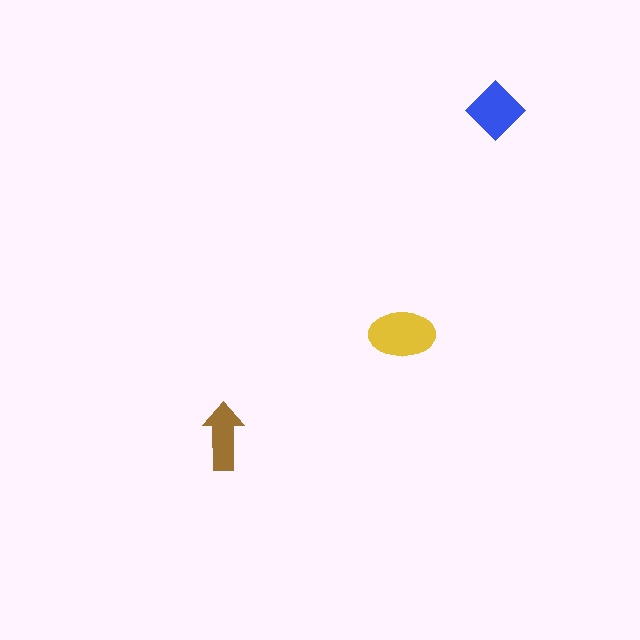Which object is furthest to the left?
The brown arrow is leftmost.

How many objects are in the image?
There are 3 objects in the image.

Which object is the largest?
The yellow ellipse.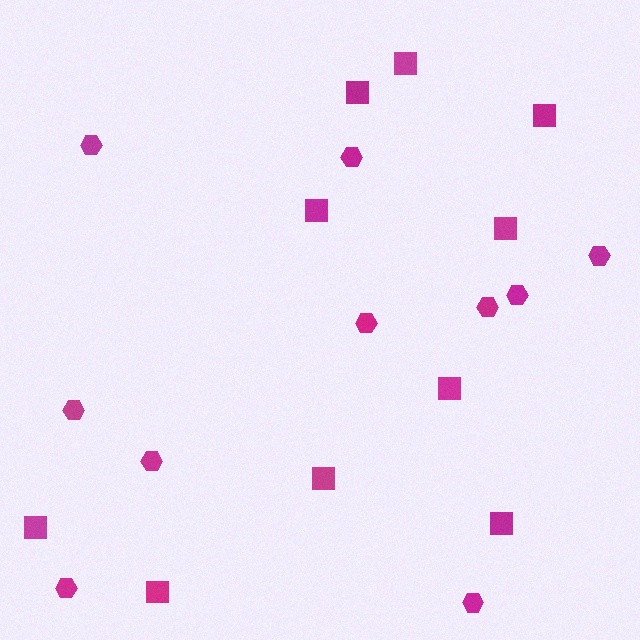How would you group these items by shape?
There are 2 groups: one group of hexagons (10) and one group of squares (10).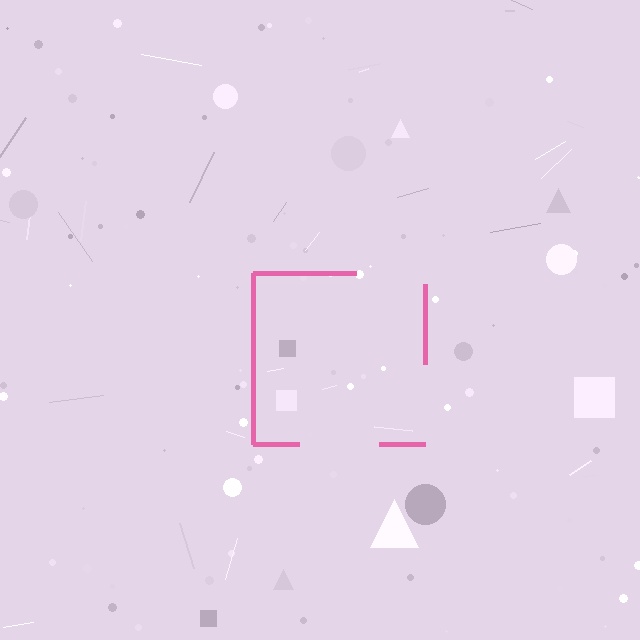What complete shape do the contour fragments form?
The contour fragments form a square.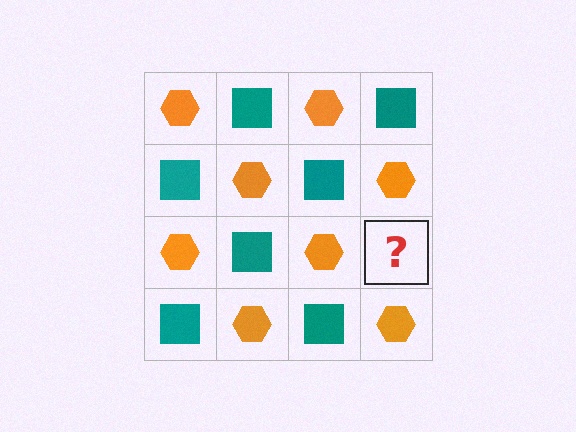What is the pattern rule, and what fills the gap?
The rule is that it alternates orange hexagon and teal square in a checkerboard pattern. The gap should be filled with a teal square.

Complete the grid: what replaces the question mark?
The question mark should be replaced with a teal square.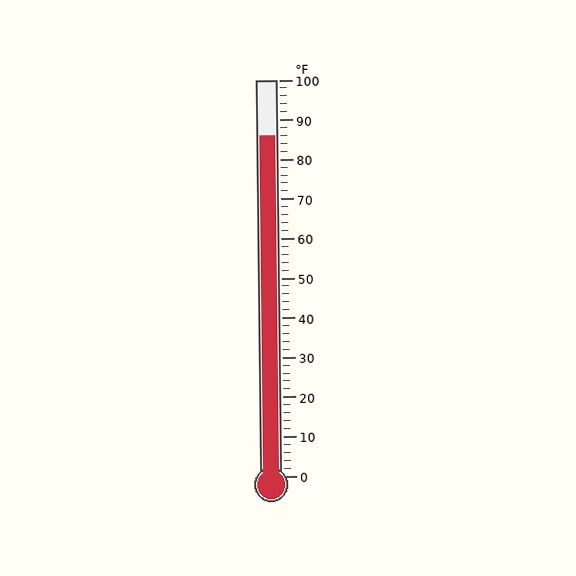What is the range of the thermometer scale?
The thermometer scale ranges from 0°F to 100°F.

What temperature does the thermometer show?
The thermometer shows approximately 86°F.